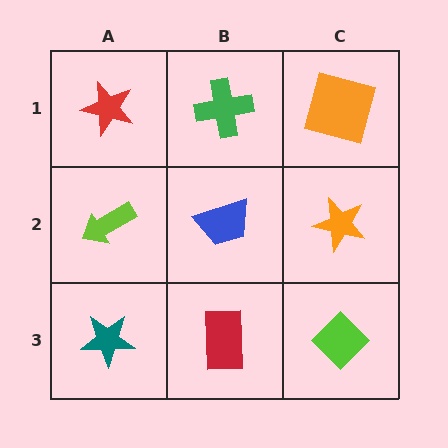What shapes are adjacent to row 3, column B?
A blue trapezoid (row 2, column B), a teal star (row 3, column A), a lime diamond (row 3, column C).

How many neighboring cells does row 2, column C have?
3.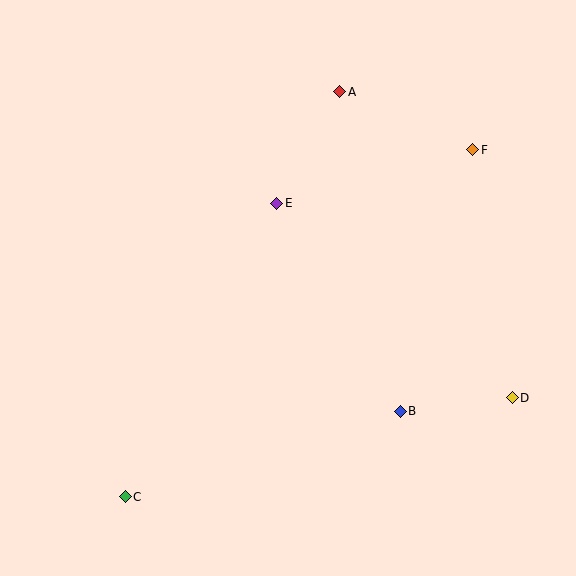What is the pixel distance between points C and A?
The distance between C and A is 459 pixels.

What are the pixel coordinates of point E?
Point E is at (277, 203).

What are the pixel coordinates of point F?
Point F is at (473, 150).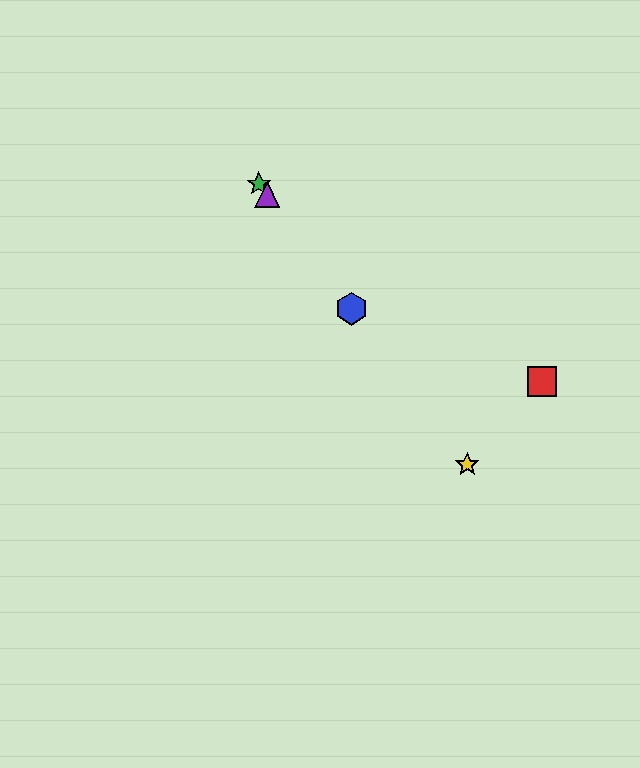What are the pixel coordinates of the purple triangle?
The purple triangle is at (267, 195).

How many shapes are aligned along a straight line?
4 shapes (the blue hexagon, the green star, the yellow star, the purple triangle) are aligned along a straight line.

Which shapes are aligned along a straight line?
The blue hexagon, the green star, the yellow star, the purple triangle are aligned along a straight line.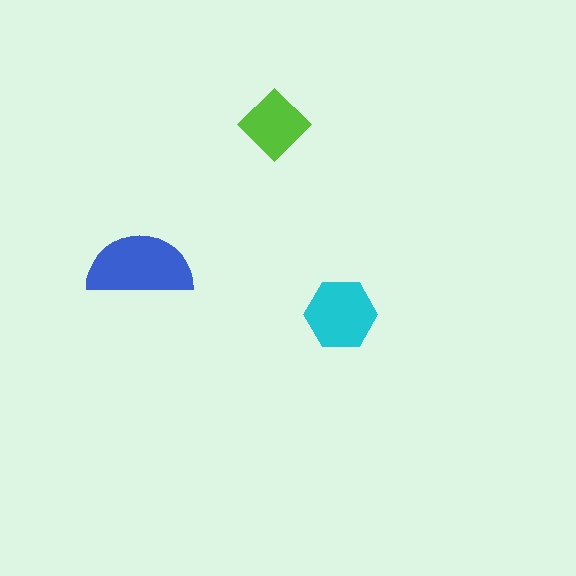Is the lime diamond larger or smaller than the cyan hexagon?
Smaller.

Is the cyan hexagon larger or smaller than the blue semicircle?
Smaller.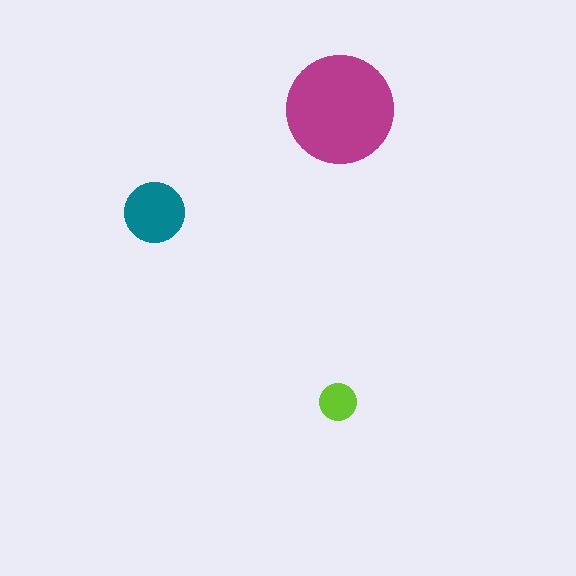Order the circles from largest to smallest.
the magenta one, the teal one, the lime one.